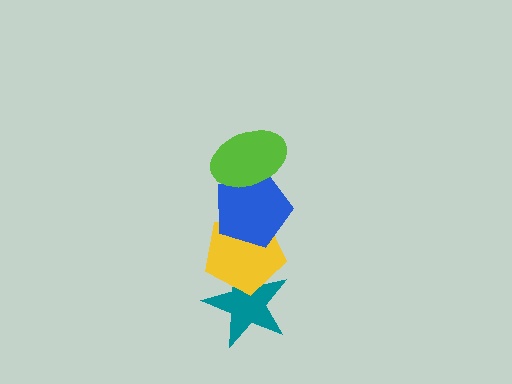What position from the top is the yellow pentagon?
The yellow pentagon is 3rd from the top.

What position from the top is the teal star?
The teal star is 4th from the top.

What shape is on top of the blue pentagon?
The lime ellipse is on top of the blue pentagon.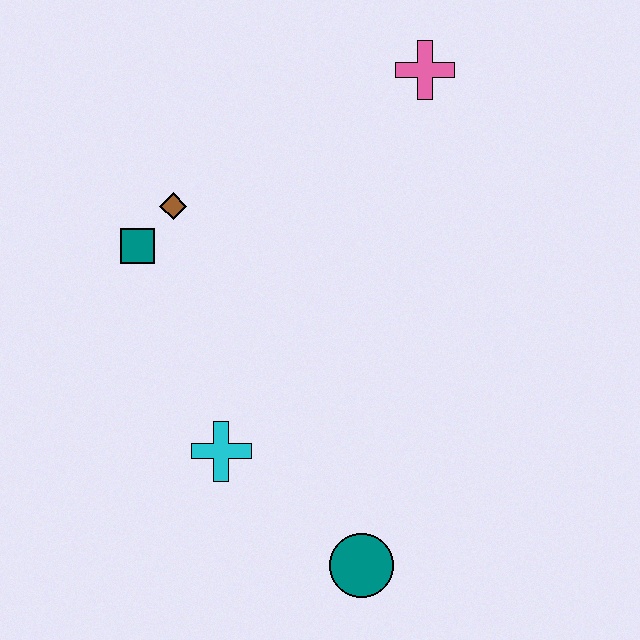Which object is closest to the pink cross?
The brown diamond is closest to the pink cross.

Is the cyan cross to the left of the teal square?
No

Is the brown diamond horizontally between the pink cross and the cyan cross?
No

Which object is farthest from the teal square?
The teal circle is farthest from the teal square.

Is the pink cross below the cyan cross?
No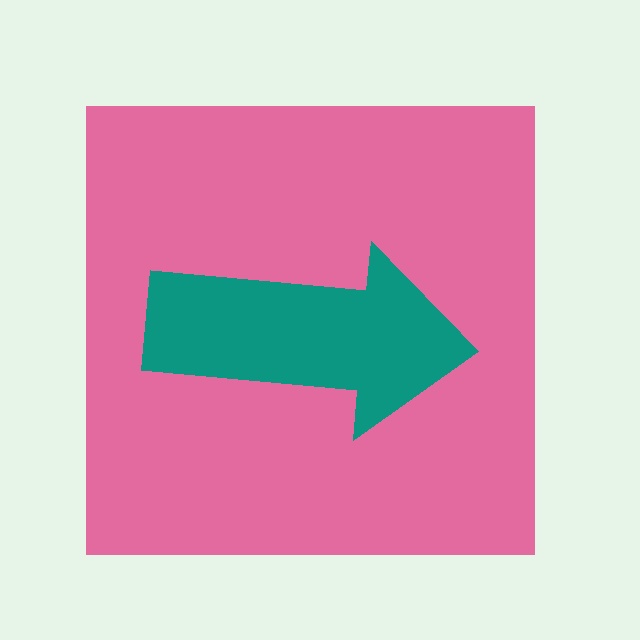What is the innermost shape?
The teal arrow.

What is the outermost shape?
The pink square.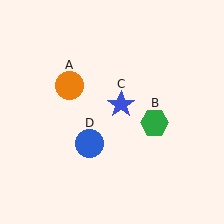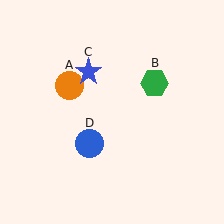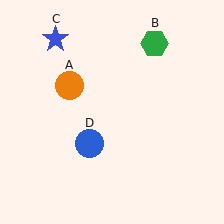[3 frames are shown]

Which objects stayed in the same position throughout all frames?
Orange circle (object A) and blue circle (object D) remained stationary.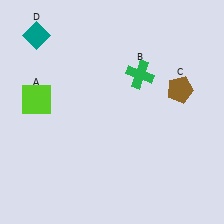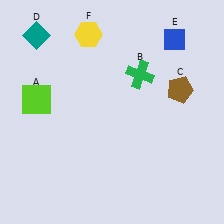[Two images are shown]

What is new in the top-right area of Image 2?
A blue diamond (E) was added in the top-right area of Image 2.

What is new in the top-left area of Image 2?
A yellow hexagon (F) was added in the top-left area of Image 2.